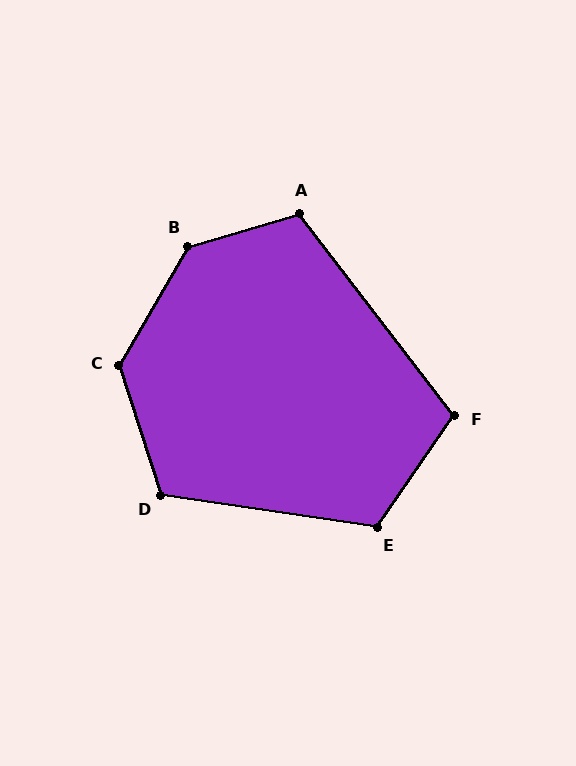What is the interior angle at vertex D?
Approximately 116 degrees (obtuse).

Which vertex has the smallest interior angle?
F, at approximately 108 degrees.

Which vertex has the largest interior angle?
B, at approximately 136 degrees.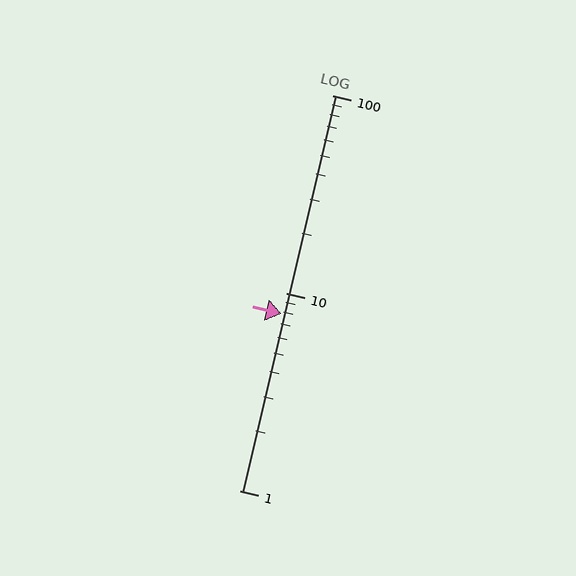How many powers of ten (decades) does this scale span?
The scale spans 2 decades, from 1 to 100.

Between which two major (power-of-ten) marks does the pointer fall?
The pointer is between 1 and 10.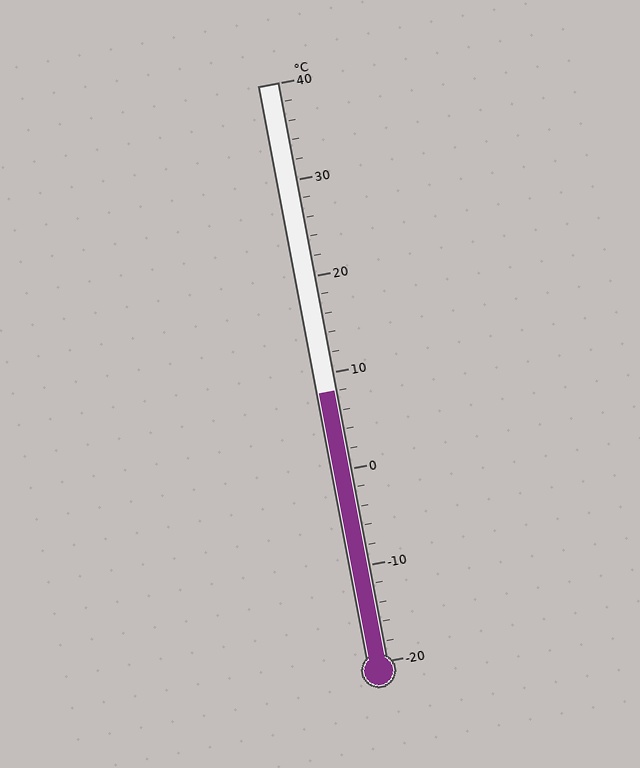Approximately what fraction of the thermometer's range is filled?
The thermometer is filled to approximately 45% of its range.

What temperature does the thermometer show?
The thermometer shows approximately 8°C.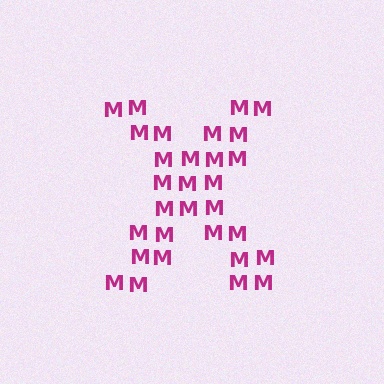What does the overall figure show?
The overall figure shows the letter X.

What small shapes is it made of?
It is made of small letter M's.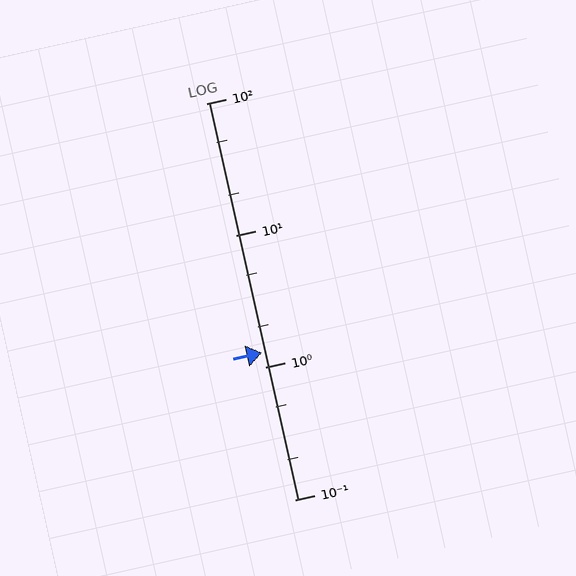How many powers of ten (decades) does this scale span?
The scale spans 3 decades, from 0.1 to 100.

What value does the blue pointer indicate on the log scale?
The pointer indicates approximately 1.3.